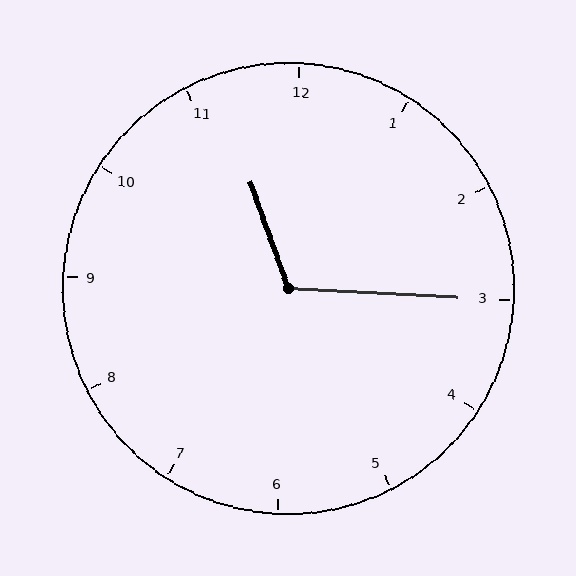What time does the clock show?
11:15.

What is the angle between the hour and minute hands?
Approximately 112 degrees.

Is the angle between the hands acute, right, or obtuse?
It is obtuse.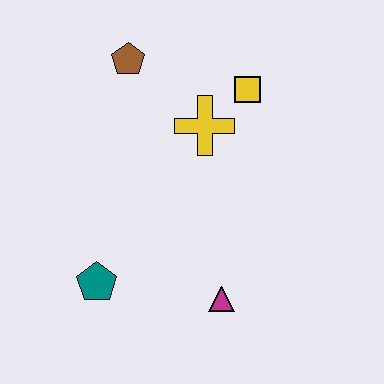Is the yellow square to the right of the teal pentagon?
Yes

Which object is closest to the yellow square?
The yellow cross is closest to the yellow square.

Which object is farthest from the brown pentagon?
The magenta triangle is farthest from the brown pentagon.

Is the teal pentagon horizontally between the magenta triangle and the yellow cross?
No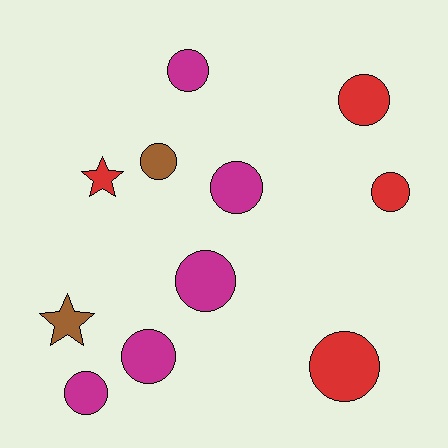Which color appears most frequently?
Magenta, with 5 objects.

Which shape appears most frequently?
Circle, with 9 objects.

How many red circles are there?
There are 3 red circles.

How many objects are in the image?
There are 11 objects.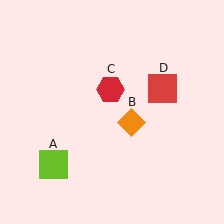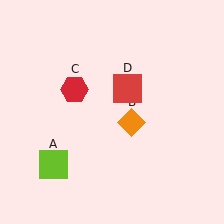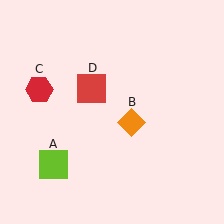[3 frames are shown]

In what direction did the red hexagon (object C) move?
The red hexagon (object C) moved left.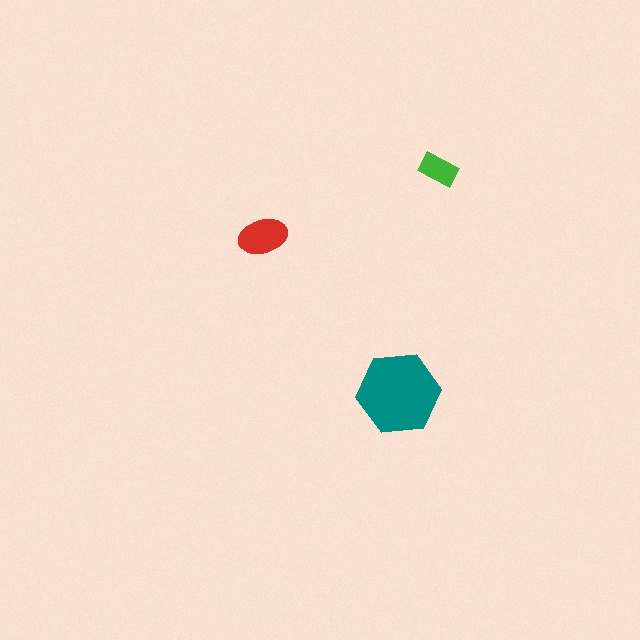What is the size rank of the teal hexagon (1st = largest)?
1st.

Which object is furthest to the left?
The red ellipse is leftmost.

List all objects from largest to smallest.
The teal hexagon, the red ellipse, the green rectangle.